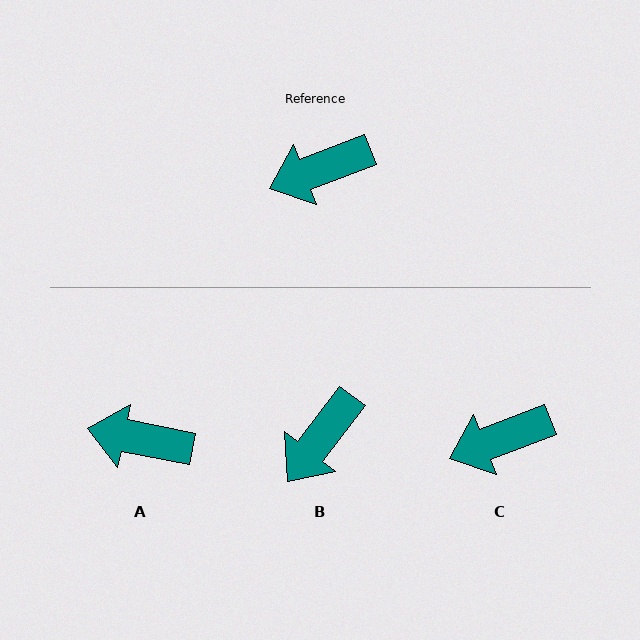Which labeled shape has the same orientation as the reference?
C.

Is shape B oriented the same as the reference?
No, it is off by about 31 degrees.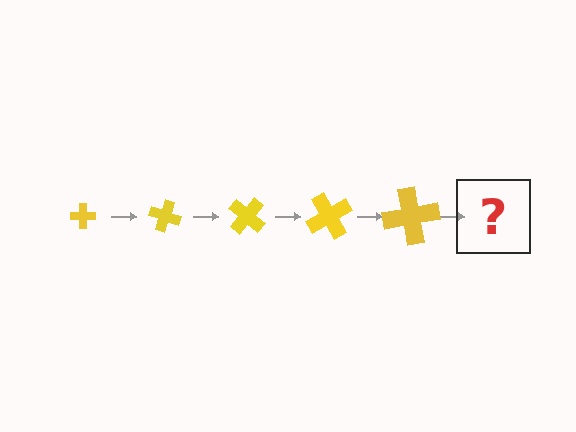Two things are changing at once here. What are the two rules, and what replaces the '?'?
The two rules are that the cross grows larger each step and it rotates 20 degrees each step. The '?' should be a cross, larger than the previous one and rotated 100 degrees from the start.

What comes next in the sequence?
The next element should be a cross, larger than the previous one and rotated 100 degrees from the start.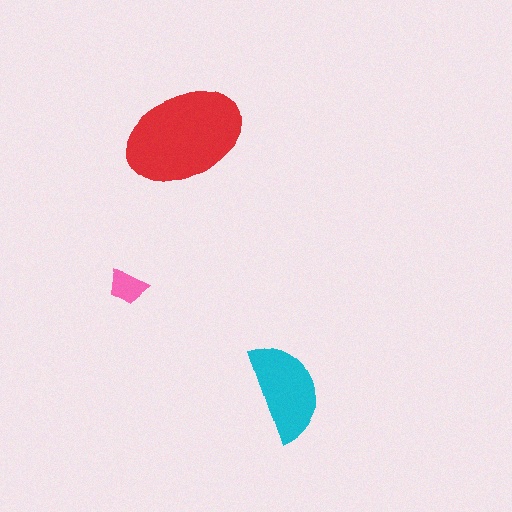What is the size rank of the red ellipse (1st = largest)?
1st.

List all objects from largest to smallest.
The red ellipse, the cyan semicircle, the pink trapezoid.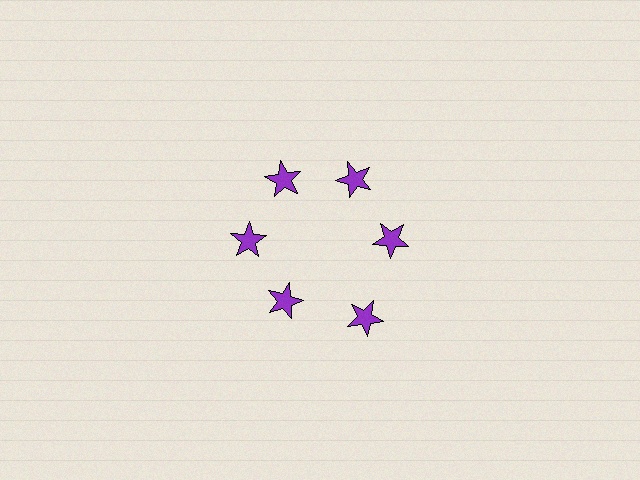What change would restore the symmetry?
The symmetry would be restored by moving it inward, back onto the ring so that all 6 stars sit at equal angles and equal distance from the center.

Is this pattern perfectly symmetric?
No. The 6 purple stars are arranged in a ring, but one element near the 5 o'clock position is pushed outward from the center, breaking the 6-fold rotational symmetry.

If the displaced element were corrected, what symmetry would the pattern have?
It would have 6-fold rotational symmetry — the pattern would map onto itself every 60 degrees.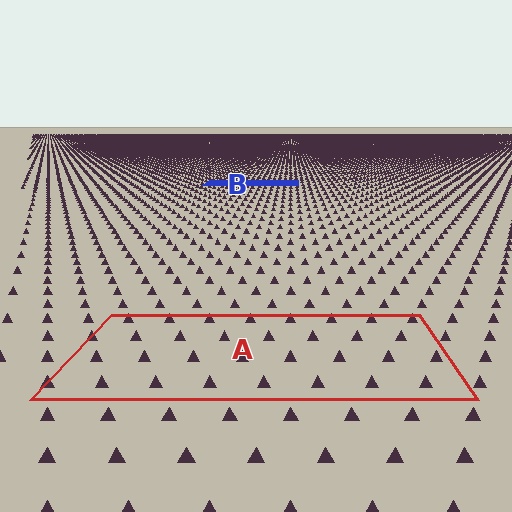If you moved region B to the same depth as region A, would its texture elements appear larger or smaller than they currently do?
They would appear larger. At a closer depth, the same texture elements are projected at a bigger on-screen size.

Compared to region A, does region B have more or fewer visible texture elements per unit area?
Region B has more texture elements per unit area — they are packed more densely because it is farther away.